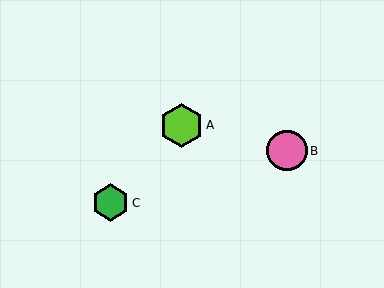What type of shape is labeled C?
Shape C is a green hexagon.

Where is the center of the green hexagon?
The center of the green hexagon is at (111, 203).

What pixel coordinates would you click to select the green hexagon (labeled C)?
Click at (111, 203) to select the green hexagon C.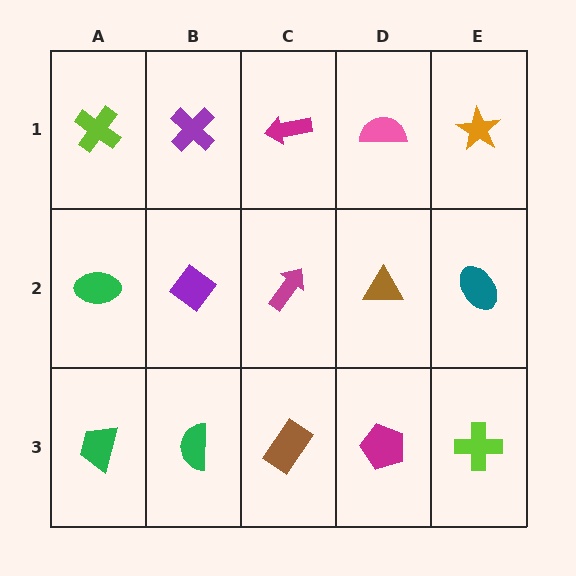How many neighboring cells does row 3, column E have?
2.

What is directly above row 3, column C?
A magenta arrow.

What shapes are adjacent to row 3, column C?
A magenta arrow (row 2, column C), a green semicircle (row 3, column B), a magenta pentagon (row 3, column D).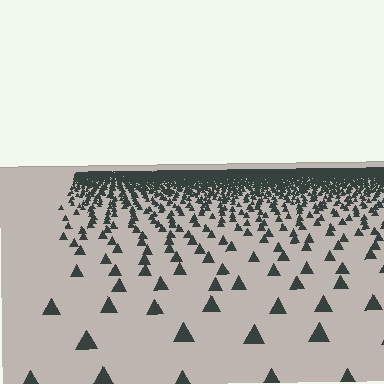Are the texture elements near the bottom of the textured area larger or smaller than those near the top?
Larger. Near the bottom, elements are closer to the viewer and appear at a bigger on-screen size.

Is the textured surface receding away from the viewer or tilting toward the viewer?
The surface is receding away from the viewer. Texture elements get smaller and denser toward the top.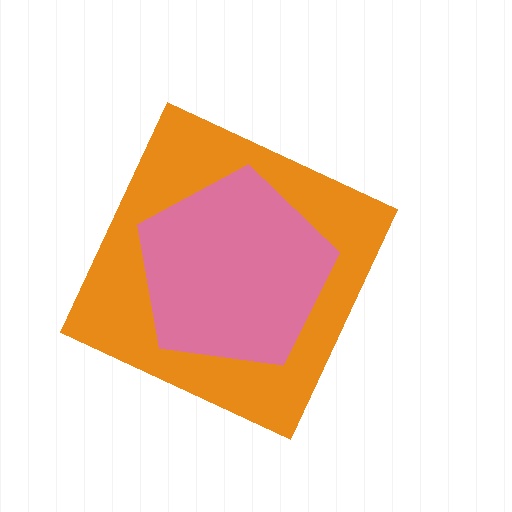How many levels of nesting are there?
2.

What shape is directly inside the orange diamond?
The pink pentagon.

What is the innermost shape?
The pink pentagon.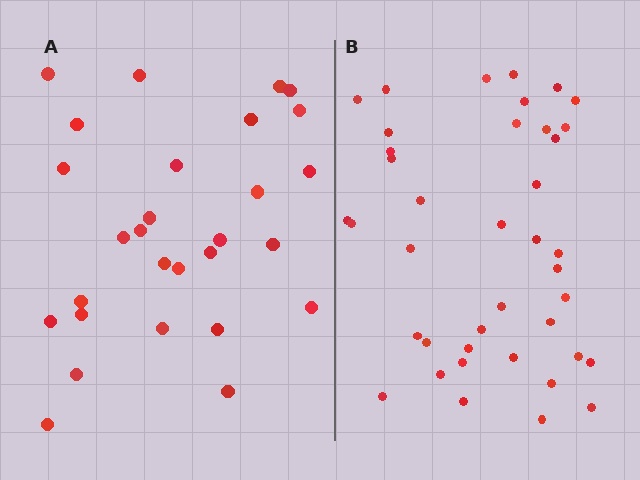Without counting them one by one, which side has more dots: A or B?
Region B (the right region) has more dots.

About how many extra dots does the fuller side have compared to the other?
Region B has roughly 12 or so more dots than region A.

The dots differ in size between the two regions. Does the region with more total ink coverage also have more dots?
No. Region A has more total ink coverage because its dots are larger, but region B actually contains more individual dots. Total area can be misleading — the number of items is what matters here.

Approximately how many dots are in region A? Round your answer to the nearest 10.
About 30 dots. (The exact count is 28, which rounds to 30.)